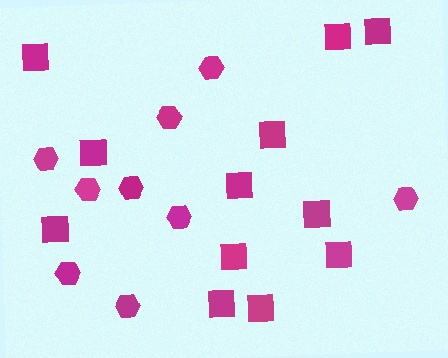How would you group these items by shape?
There are 2 groups: one group of hexagons (9) and one group of squares (12).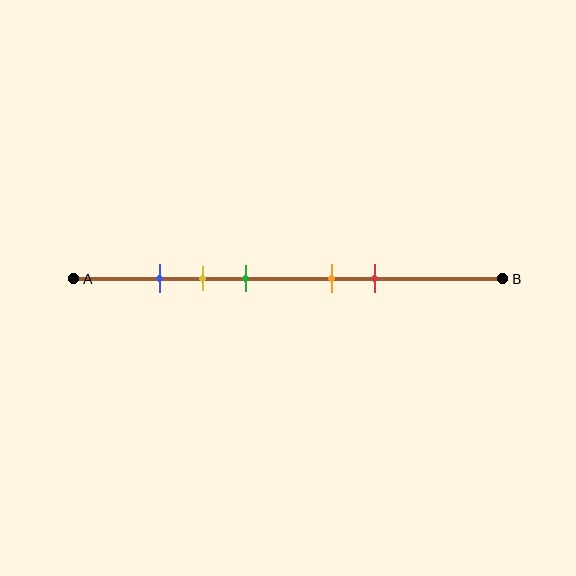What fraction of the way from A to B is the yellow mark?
The yellow mark is approximately 30% (0.3) of the way from A to B.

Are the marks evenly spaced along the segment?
No, the marks are not evenly spaced.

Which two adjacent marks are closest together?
The blue and yellow marks are the closest adjacent pair.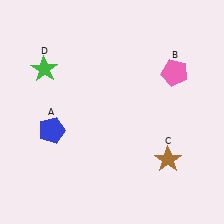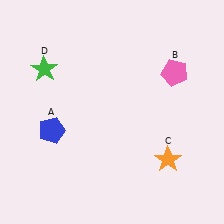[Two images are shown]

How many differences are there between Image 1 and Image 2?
There is 1 difference between the two images.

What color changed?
The star (C) changed from brown in Image 1 to orange in Image 2.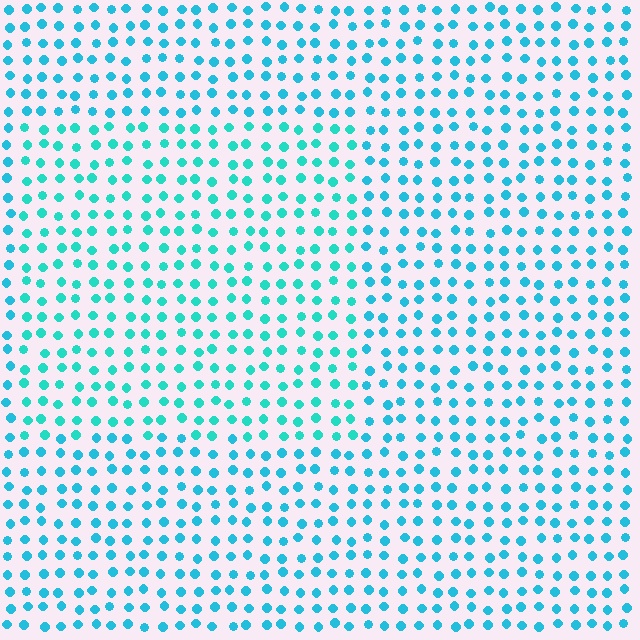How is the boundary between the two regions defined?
The boundary is defined purely by a slight shift in hue (about 18 degrees). Spacing, size, and orientation are identical on both sides.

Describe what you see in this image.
The image is filled with small cyan elements in a uniform arrangement. A rectangle-shaped region is visible where the elements are tinted to a slightly different hue, forming a subtle color boundary.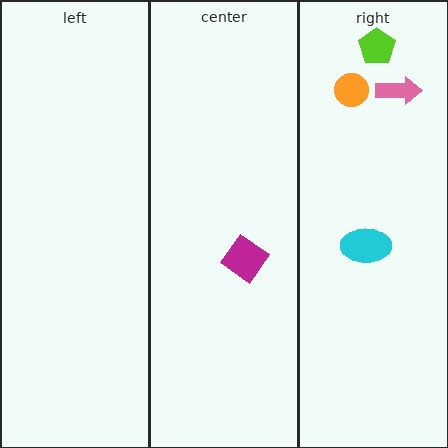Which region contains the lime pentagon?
The right region.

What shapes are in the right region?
The lime pentagon, the pink arrow, the orange circle, the cyan ellipse.